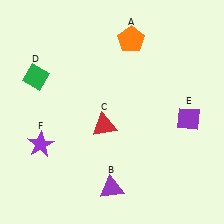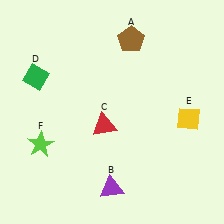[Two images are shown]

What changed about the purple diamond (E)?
In Image 1, E is purple. In Image 2, it changed to yellow.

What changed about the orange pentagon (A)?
In Image 1, A is orange. In Image 2, it changed to brown.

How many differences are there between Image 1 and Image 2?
There are 3 differences between the two images.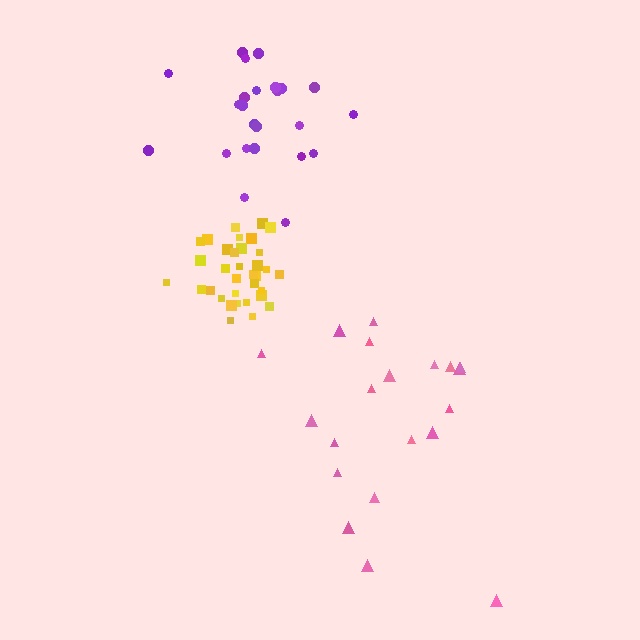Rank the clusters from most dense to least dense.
yellow, purple, pink.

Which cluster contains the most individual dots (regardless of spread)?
Yellow (34).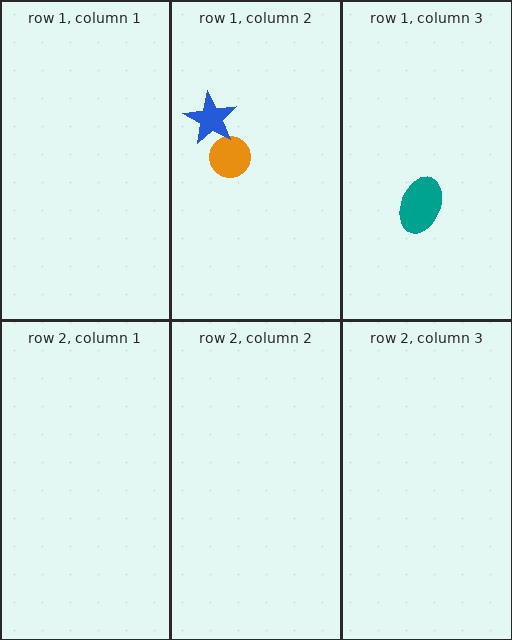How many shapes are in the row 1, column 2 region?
2.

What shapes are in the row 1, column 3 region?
The teal ellipse.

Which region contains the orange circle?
The row 1, column 2 region.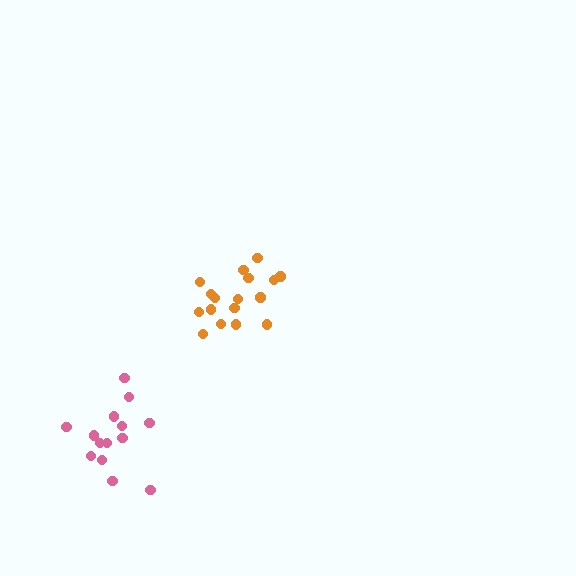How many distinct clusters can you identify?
There are 2 distinct clusters.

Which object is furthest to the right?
The orange cluster is rightmost.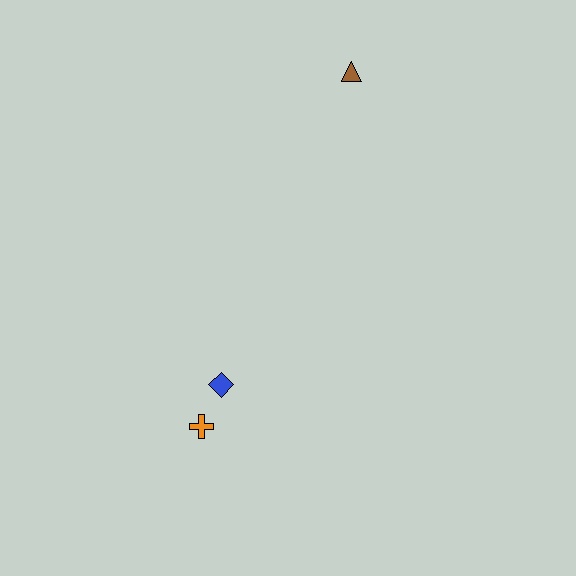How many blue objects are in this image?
There is 1 blue object.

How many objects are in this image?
There are 3 objects.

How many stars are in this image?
There are no stars.